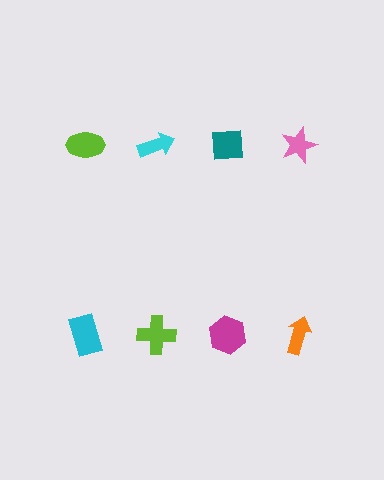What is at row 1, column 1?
A lime ellipse.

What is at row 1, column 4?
A pink star.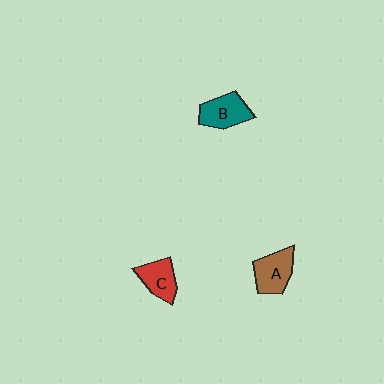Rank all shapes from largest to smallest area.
From largest to smallest: A (brown), B (teal), C (red).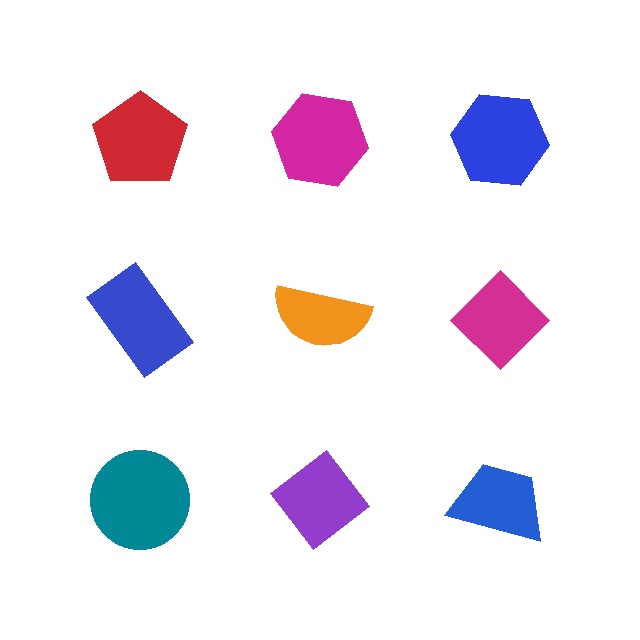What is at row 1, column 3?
A blue hexagon.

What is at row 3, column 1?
A teal circle.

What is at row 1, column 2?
A magenta hexagon.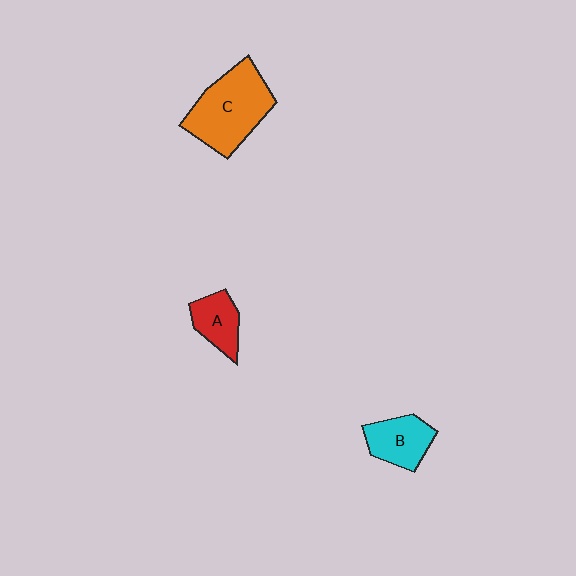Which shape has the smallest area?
Shape A (red).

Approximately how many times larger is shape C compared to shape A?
Approximately 2.2 times.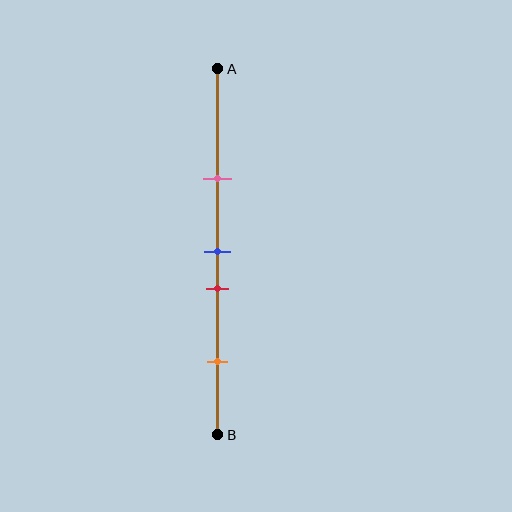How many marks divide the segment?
There are 4 marks dividing the segment.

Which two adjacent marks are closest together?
The blue and red marks are the closest adjacent pair.